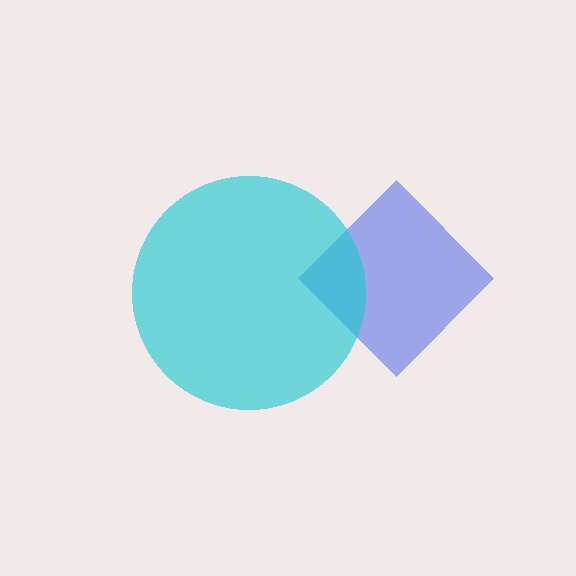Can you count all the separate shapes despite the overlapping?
Yes, there are 2 separate shapes.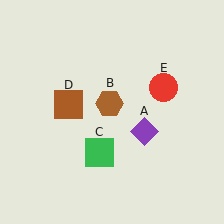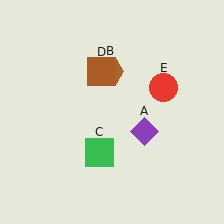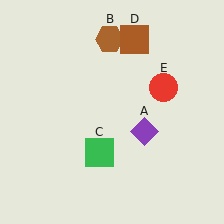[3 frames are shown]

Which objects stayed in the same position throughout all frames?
Purple diamond (object A) and green square (object C) and red circle (object E) remained stationary.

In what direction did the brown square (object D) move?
The brown square (object D) moved up and to the right.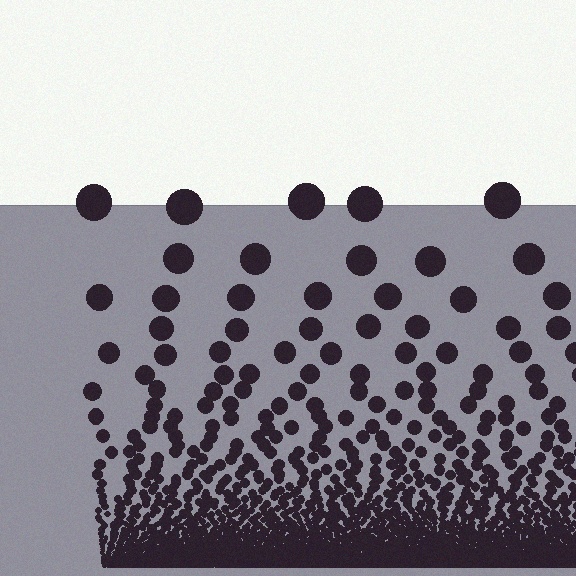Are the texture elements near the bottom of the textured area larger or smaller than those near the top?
Smaller. The gradient is inverted — elements near the bottom are smaller and denser.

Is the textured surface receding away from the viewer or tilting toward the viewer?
The surface appears to tilt toward the viewer. Texture elements get larger and sparser toward the top.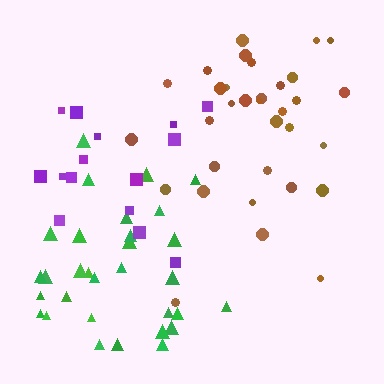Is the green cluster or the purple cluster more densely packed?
Green.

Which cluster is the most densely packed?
Brown.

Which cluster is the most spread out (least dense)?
Purple.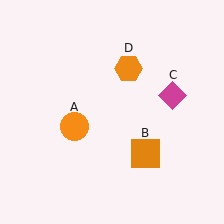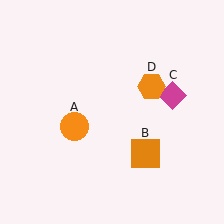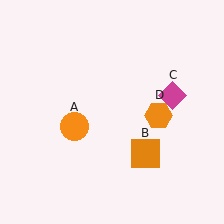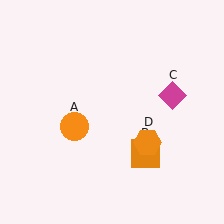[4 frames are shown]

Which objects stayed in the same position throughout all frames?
Orange circle (object A) and orange square (object B) and magenta diamond (object C) remained stationary.